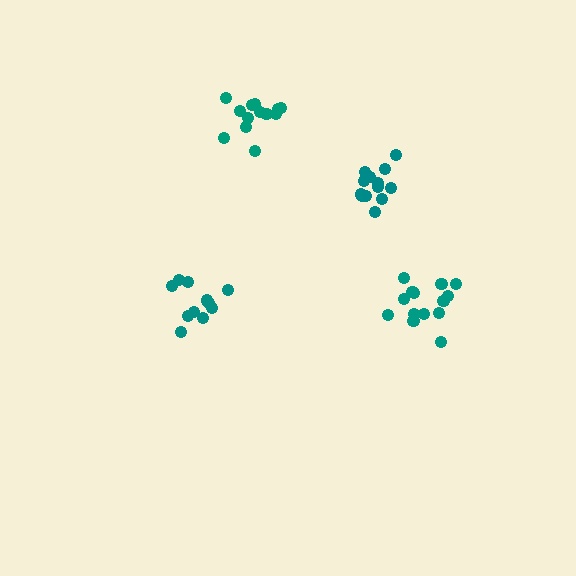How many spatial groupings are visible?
There are 4 spatial groupings.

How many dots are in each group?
Group 1: 13 dots, Group 2: 15 dots, Group 3: 12 dots, Group 4: 13 dots (53 total).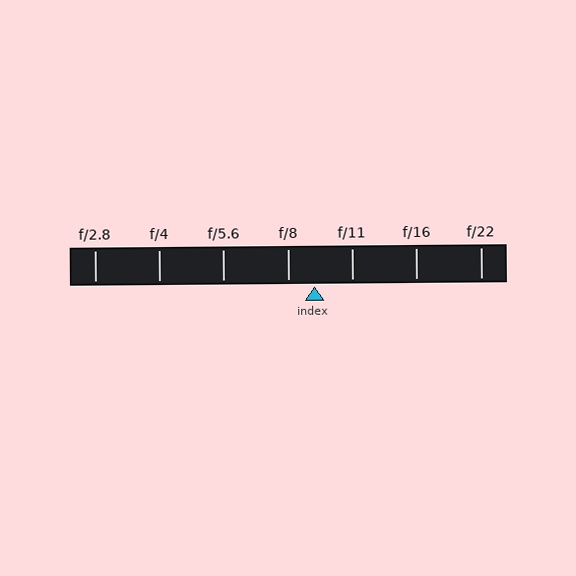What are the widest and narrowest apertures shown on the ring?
The widest aperture shown is f/2.8 and the narrowest is f/22.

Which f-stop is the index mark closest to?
The index mark is closest to f/8.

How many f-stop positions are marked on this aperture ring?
There are 7 f-stop positions marked.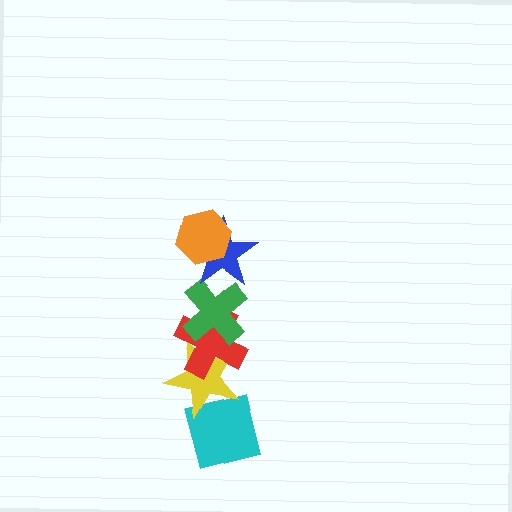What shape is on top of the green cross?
The blue star is on top of the green cross.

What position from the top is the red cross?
The red cross is 4th from the top.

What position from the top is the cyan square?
The cyan square is 6th from the top.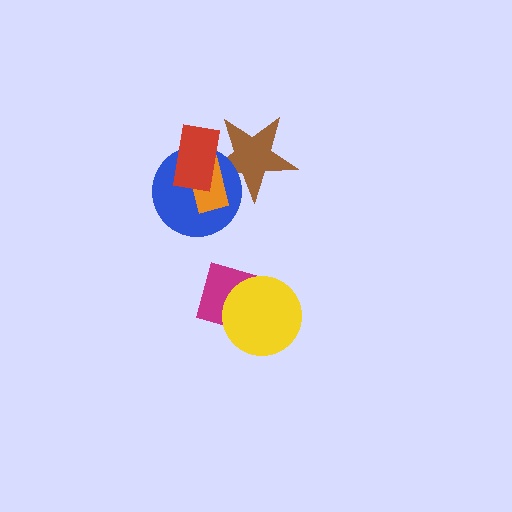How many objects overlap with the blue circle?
3 objects overlap with the blue circle.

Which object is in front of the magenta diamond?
The yellow circle is in front of the magenta diamond.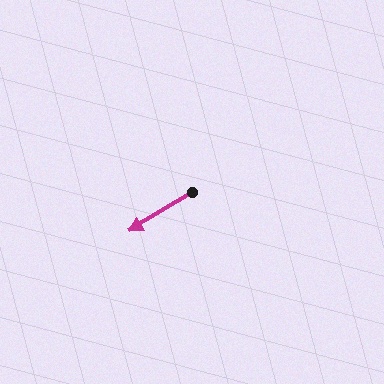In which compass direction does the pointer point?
Southwest.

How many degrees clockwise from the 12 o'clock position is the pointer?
Approximately 238 degrees.